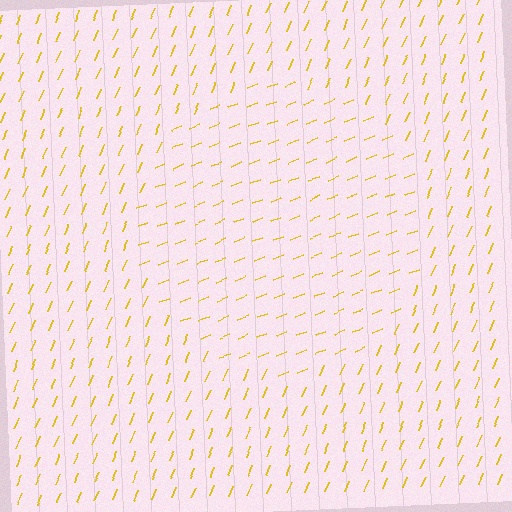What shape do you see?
I see a circle.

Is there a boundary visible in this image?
Yes, there is a texture boundary formed by a change in line orientation.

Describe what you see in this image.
The image is filled with small yellow line segments. A circle region in the image has lines oriented differently from the surrounding lines, creating a visible texture boundary.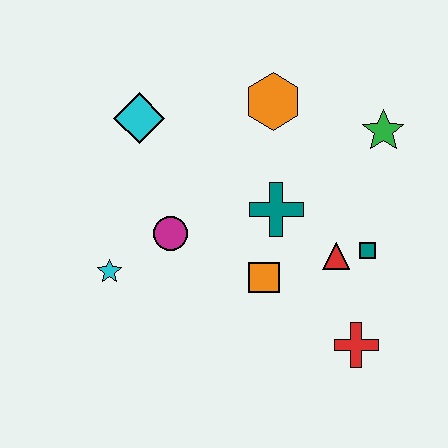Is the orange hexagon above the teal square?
Yes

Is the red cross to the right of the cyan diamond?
Yes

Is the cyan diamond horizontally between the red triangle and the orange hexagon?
No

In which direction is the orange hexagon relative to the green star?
The orange hexagon is to the left of the green star.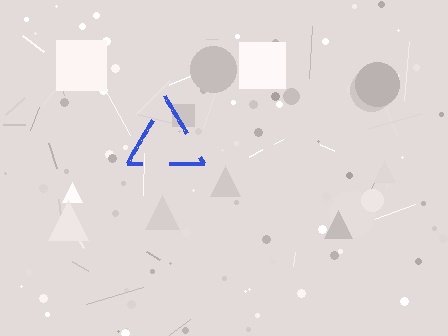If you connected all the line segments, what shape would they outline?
They would outline a triangle.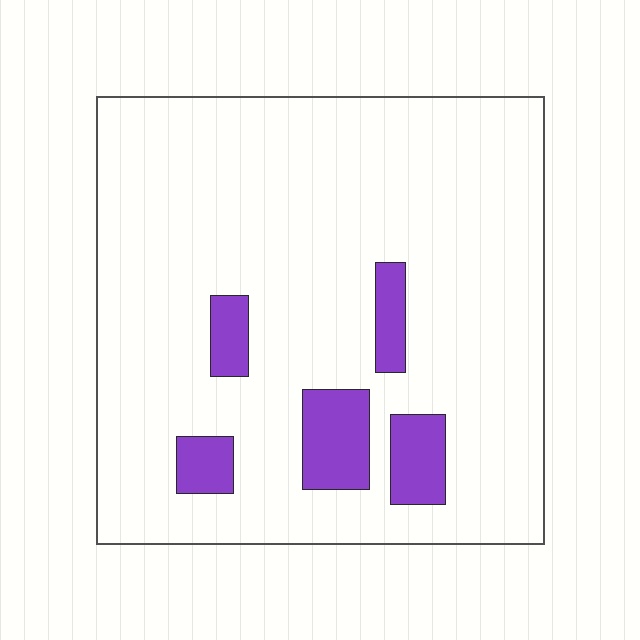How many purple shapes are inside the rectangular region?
5.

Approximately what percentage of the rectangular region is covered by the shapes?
Approximately 10%.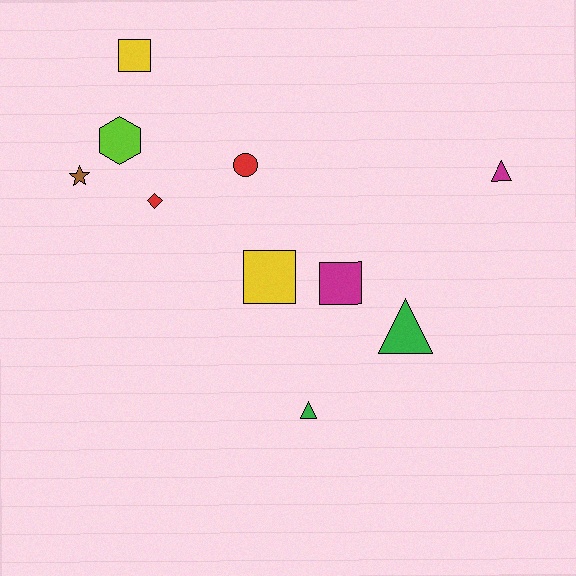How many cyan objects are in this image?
There are no cyan objects.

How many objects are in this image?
There are 10 objects.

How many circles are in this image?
There is 1 circle.